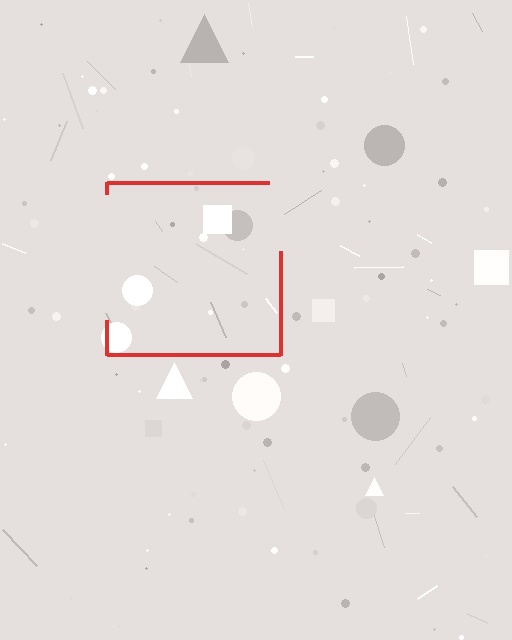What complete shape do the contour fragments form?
The contour fragments form a square.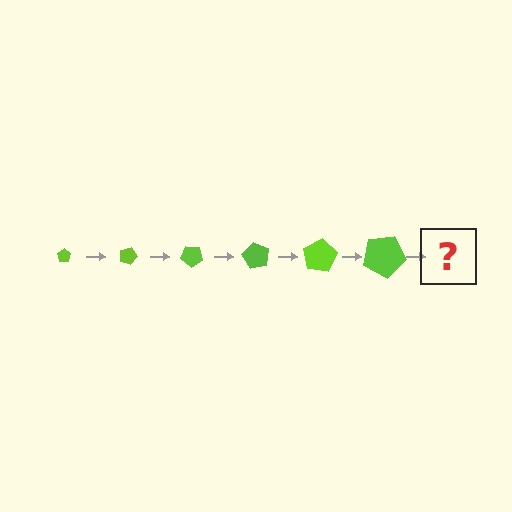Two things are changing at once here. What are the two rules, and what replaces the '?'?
The two rules are that the pentagon grows larger each step and it rotates 20 degrees each step. The '?' should be a pentagon, larger than the previous one and rotated 120 degrees from the start.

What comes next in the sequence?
The next element should be a pentagon, larger than the previous one and rotated 120 degrees from the start.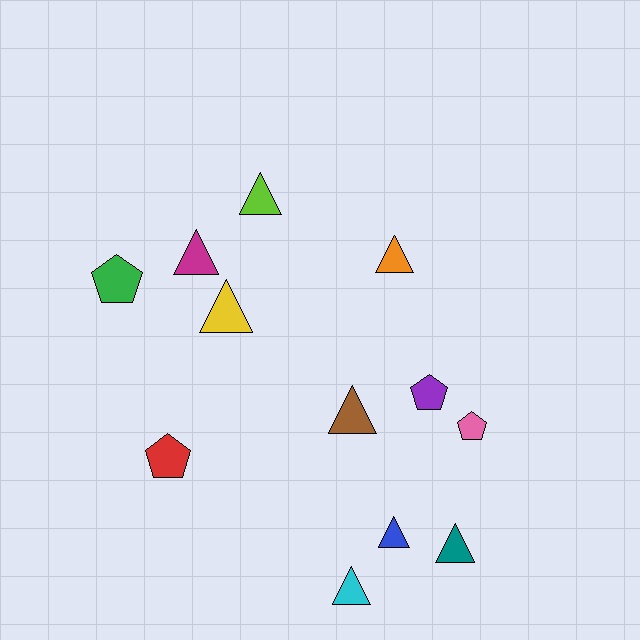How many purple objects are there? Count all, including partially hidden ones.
There is 1 purple object.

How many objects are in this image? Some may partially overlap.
There are 12 objects.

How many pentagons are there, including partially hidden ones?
There are 4 pentagons.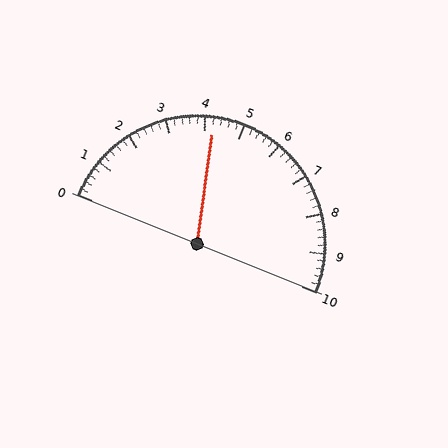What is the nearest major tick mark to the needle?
The nearest major tick mark is 4.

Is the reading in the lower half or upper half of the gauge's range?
The reading is in the lower half of the range (0 to 10).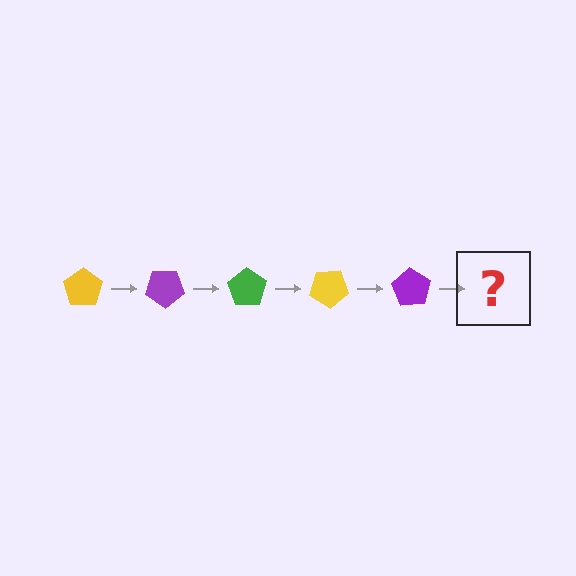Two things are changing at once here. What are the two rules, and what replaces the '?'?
The two rules are that it rotates 35 degrees each step and the color cycles through yellow, purple, and green. The '?' should be a green pentagon, rotated 175 degrees from the start.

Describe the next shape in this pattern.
It should be a green pentagon, rotated 175 degrees from the start.